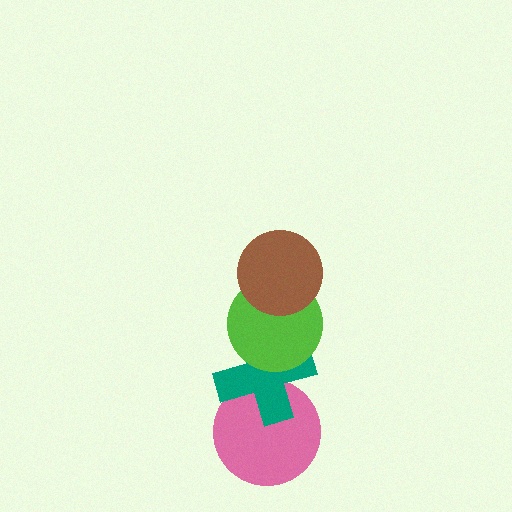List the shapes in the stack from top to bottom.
From top to bottom: the brown circle, the lime circle, the teal cross, the pink circle.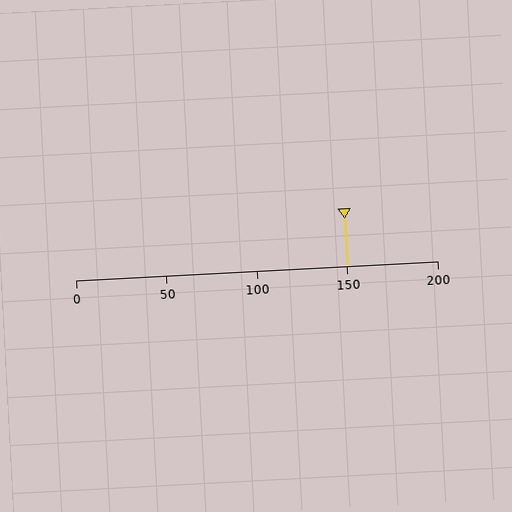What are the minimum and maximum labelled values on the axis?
The axis runs from 0 to 200.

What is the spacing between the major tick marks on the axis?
The major ticks are spaced 50 apart.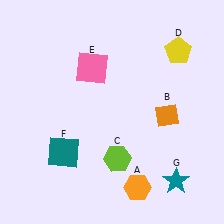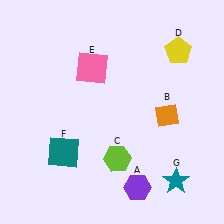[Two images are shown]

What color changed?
The hexagon (A) changed from orange in Image 1 to purple in Image 2.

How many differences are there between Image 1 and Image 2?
There is 1 difference between the two images.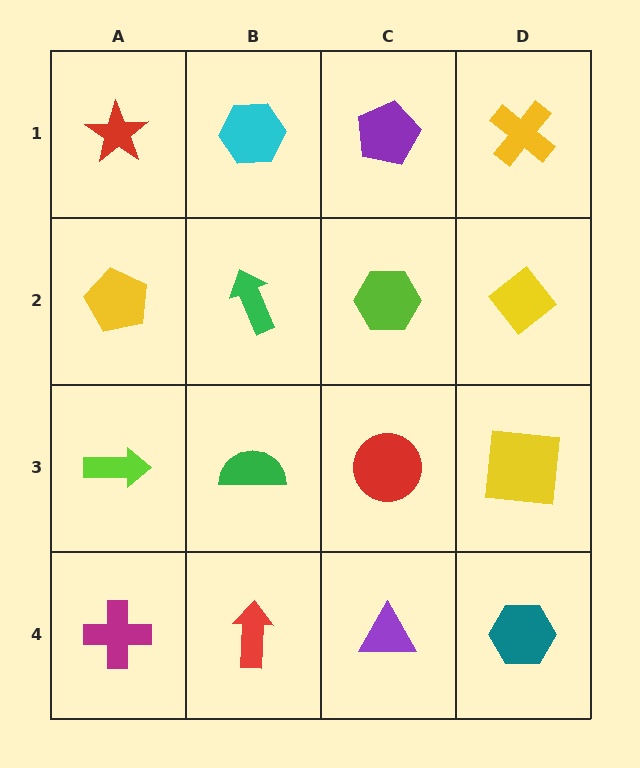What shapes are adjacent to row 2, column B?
A cyan hexagon (row 1, column B), a green semicircle (row 3, column B), a yellow pentagon (row 2, column A), a lime hexagon (row 2, column C).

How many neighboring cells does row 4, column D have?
2.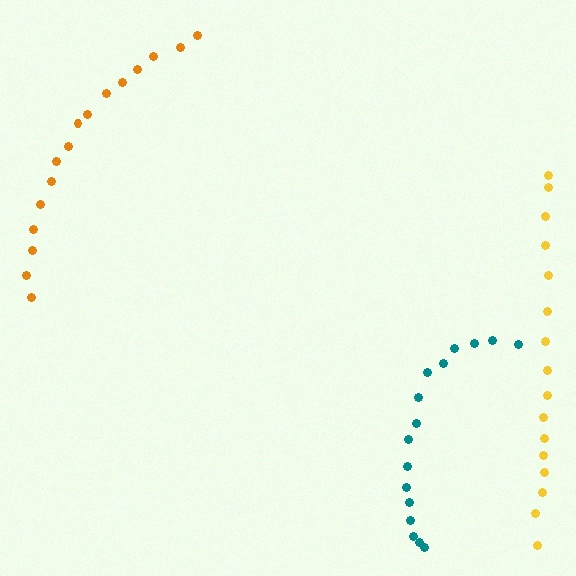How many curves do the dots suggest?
There are 3 distinct paths.